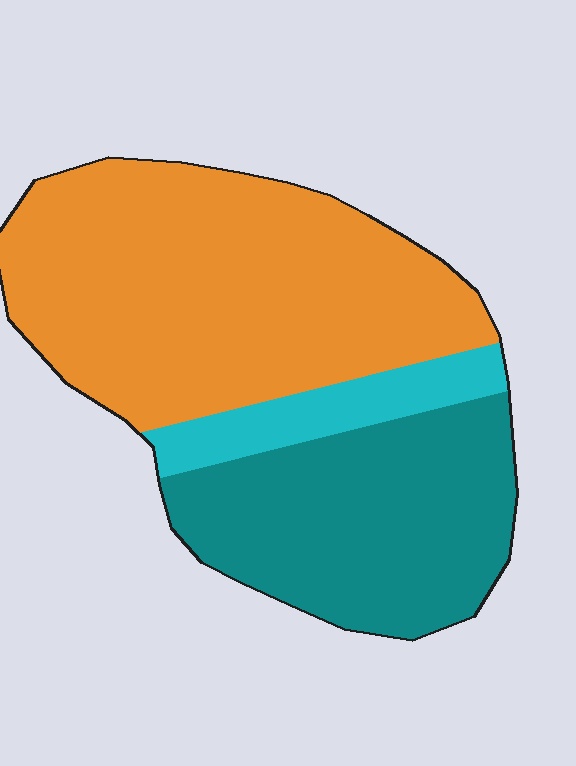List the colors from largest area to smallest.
From largest to smallest: orange, teal, cyan.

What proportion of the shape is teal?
Teal takes up about one third (1/3) of the shape.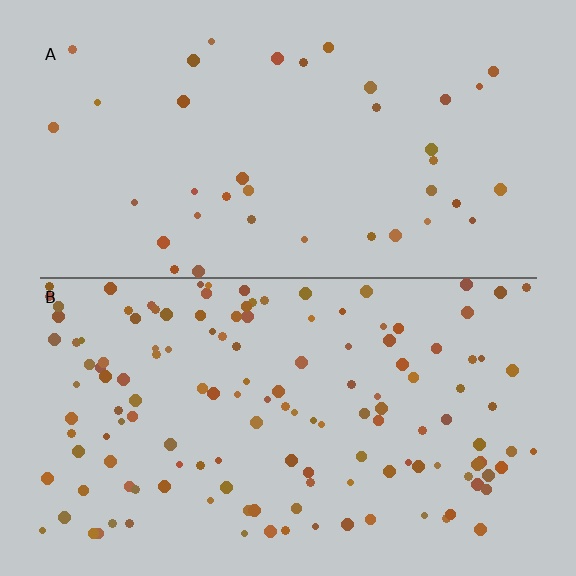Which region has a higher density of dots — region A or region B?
B (the bottom).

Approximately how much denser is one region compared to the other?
Approximately 3.6× — region B over region A.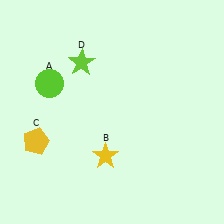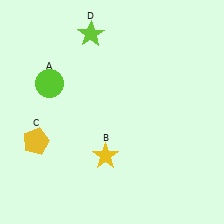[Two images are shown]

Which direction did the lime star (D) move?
The lime star (D) moved up.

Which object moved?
The lime star (D) moved up.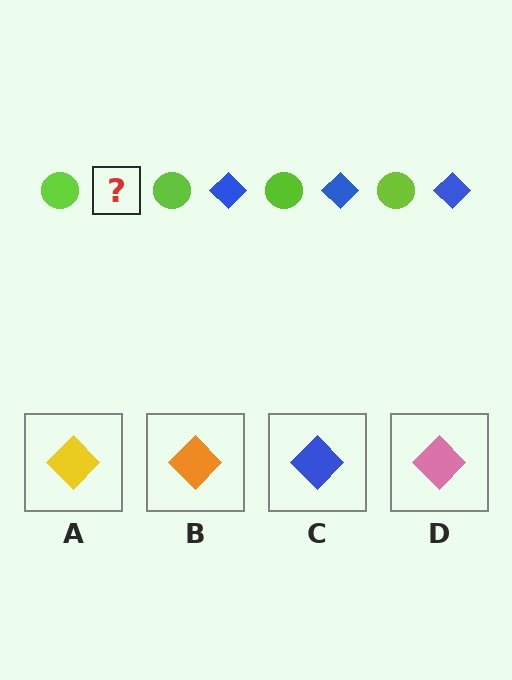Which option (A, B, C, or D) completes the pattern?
C.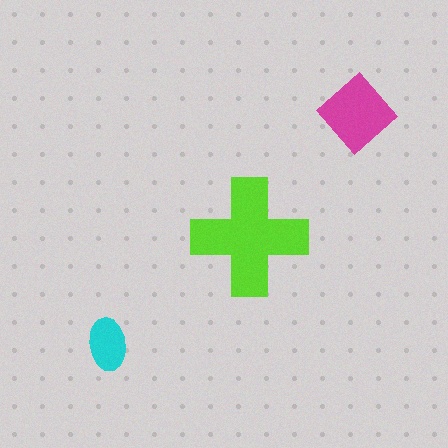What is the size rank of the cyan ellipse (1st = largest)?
3rd.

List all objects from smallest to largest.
The cyan ellipse, the magenta diamond, the lime cross.